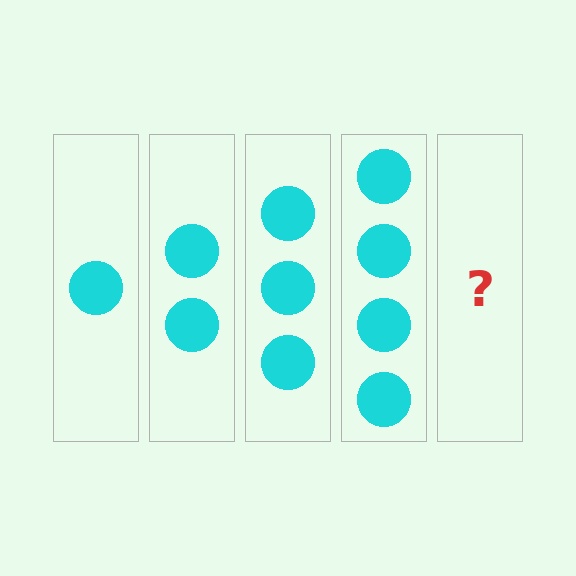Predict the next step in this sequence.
The next step is 5 circles.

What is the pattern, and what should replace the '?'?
The pattern is that each step adds one more circle. The '?' should be 5 circles.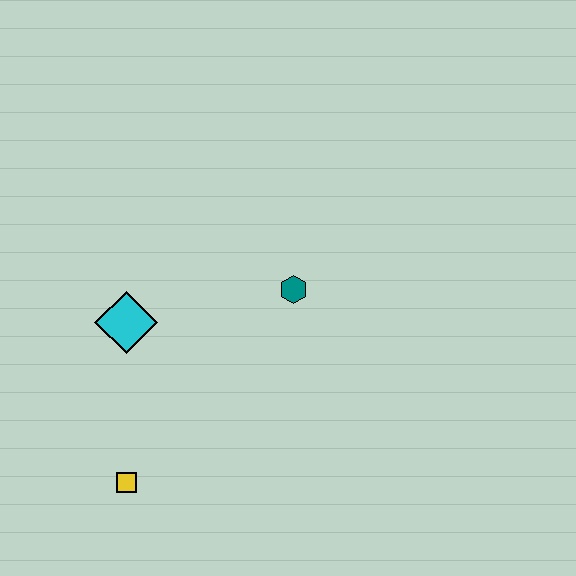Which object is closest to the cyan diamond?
The yellow square is closest to the cyan diamond.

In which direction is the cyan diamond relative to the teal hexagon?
The cyan diamond is to the left of the teal hexagon.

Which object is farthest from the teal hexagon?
The yellow square is farthest from the teal hexagon.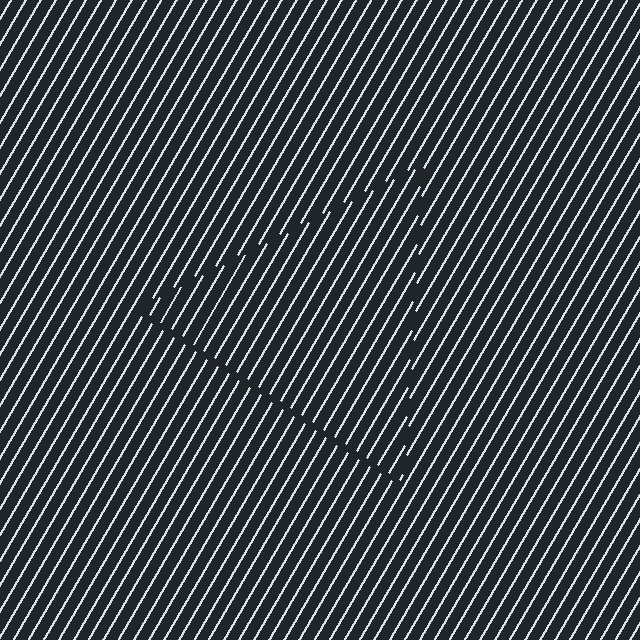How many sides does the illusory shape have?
3 sides — the line-ends trace a triangle.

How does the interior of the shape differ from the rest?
The interior of the shape contains the same grating, shifted by half a period — the contour is defined by the phase discontinuity where line-ends from the inner and outer gratings abut.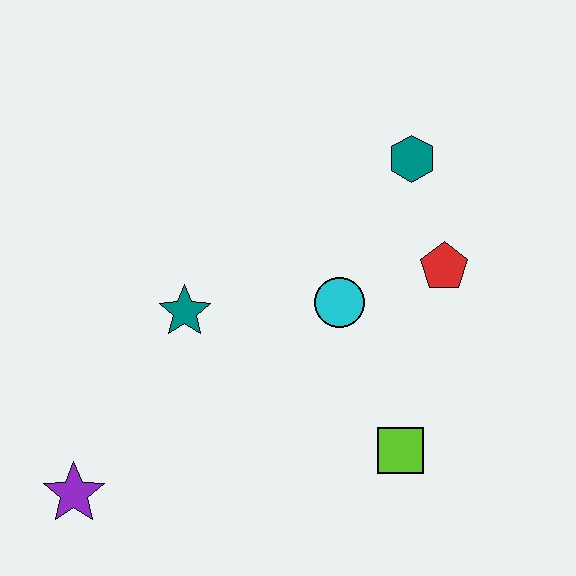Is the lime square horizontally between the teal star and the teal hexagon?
Yes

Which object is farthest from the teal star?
The teal hexagon is farthest from the teal star.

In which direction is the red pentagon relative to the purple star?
The red pentagon is to the right of the purple star.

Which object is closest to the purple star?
The teal star is closest to the purple star.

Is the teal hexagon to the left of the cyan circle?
No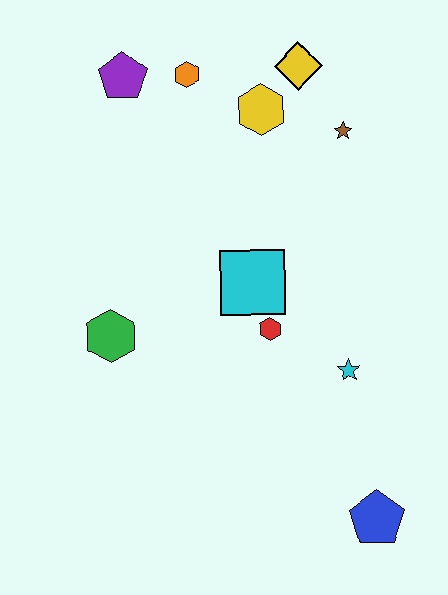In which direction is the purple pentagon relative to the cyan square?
The purple pentagon is above the cyan square.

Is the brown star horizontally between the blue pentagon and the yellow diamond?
Yes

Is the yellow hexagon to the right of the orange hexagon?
Yes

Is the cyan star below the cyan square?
Yes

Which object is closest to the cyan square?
The red hexagon is closest to the cyan square.